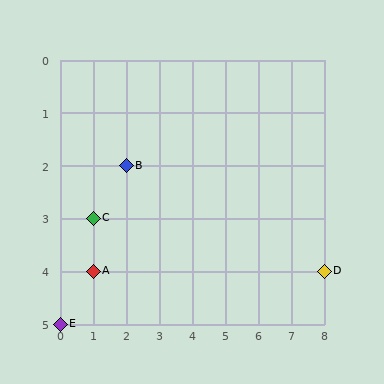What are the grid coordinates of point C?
Point C is at grid coordinates (1, 3).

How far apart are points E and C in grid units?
Points E and C are 1 column and 2 rows apart (about 2.2 grid units diagonally).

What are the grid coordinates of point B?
Point B is at grid coordinates (2, 2).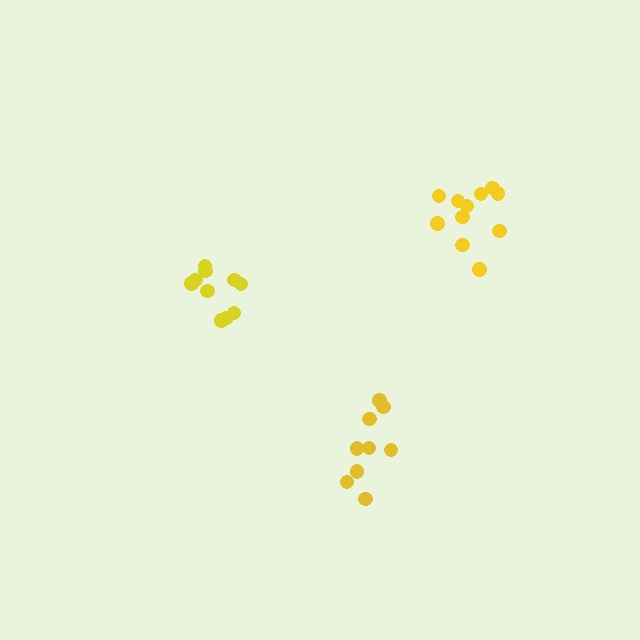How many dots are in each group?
Group 1: 9 dots, Group 2: 10 dots, Group 3: 11 dots (30 total).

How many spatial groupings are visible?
There are 3 spatial groupings.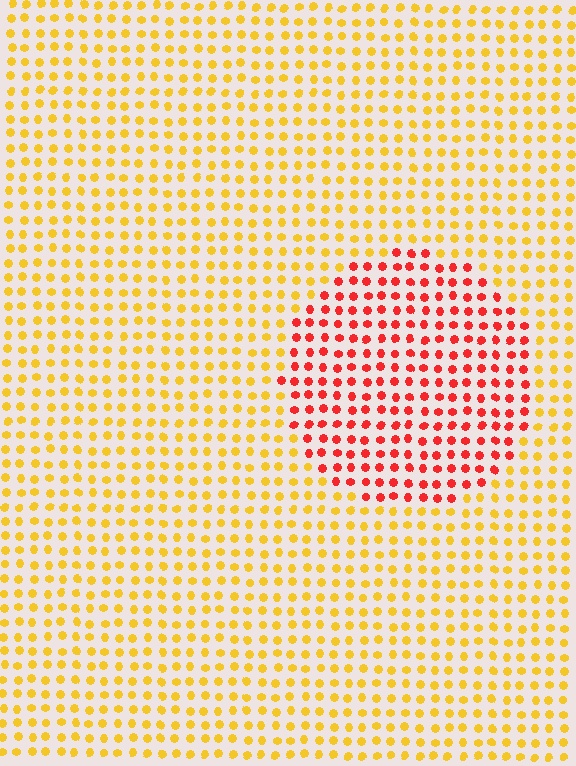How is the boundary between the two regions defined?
The boundary is defined purely by a slight shift in hue (about 49 degrees). Spacing, size, and orientation are identical on both sides.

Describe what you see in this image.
The image is filled with small yellow elements in a uniform arrangement. A circle-shaped region is visible where the elements are tinted to a slightly different hue, forming a subtle color boundary.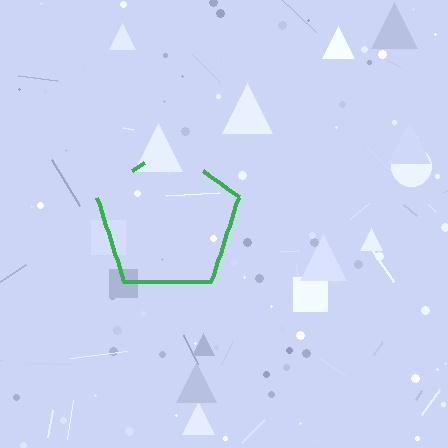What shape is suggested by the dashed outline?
The dashed outline suggests a pentagon.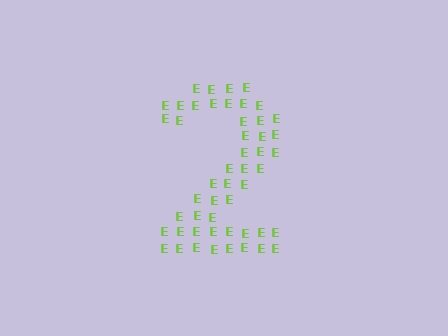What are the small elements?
The small elements are letter E's.